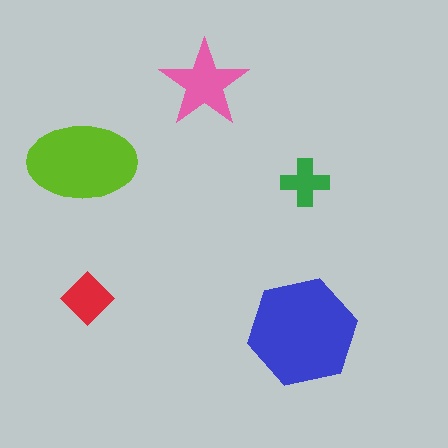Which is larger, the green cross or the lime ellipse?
The lime ellipse.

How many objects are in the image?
There are 5 objects in the image.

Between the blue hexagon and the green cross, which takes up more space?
The blue hexagon.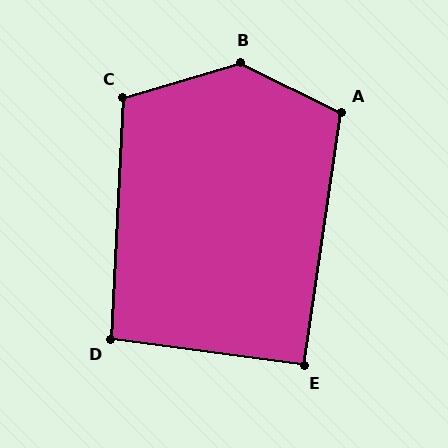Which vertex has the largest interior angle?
B, at approximately 137 degrees.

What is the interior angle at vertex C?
Approximately 109 degrees (obtuse).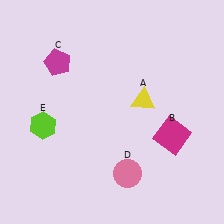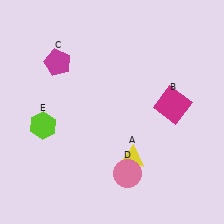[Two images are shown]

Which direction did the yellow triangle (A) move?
The yellow triangle (A) moved down.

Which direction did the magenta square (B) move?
The magenta square (B) moved up.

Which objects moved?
The objects that moved are: the yellow triangle (A), the magenta square (B).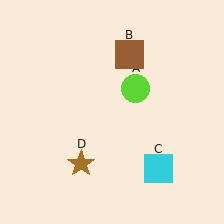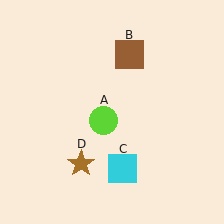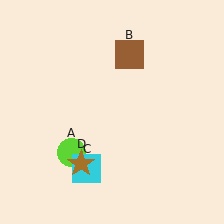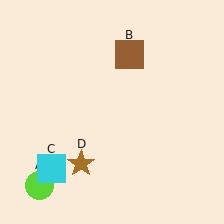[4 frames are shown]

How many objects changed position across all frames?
2 objects changed position: lime circle (object A), cyan square (object C).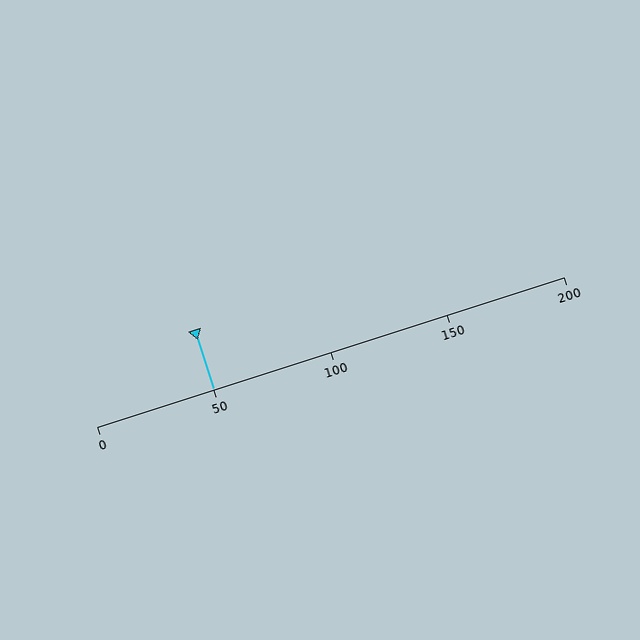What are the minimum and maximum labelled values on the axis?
The axis runs from 0 to 200.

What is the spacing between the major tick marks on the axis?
The major ticks are spaced 50 apart.